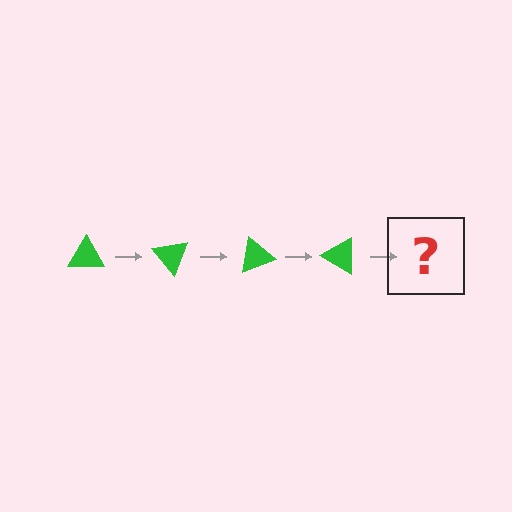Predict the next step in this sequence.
The next step is a green triangle rotated 200 degrees.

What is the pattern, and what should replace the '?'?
The pattern is that the triangle rotates 50 degrees each step. The '?' should be a green triangle rotated 200 degrees.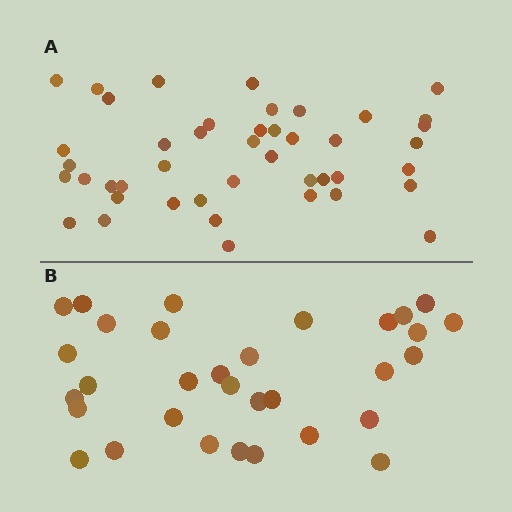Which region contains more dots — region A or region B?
Region A (the top region) has more dots.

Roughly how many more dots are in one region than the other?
Region A has roughly 12 or so more dots than region B.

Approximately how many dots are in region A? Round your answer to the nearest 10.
About 40 dots. (The exact count is 44, which rounds to 40.)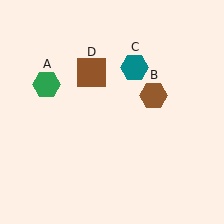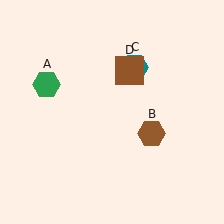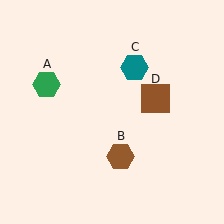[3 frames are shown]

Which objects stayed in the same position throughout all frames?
Green hexagon (object A) and teal hexagon (object C) remained stationary.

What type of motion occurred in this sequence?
The brown hexagon (object B), brown square (object D) rotated clockwise around the center of the scene.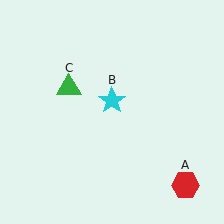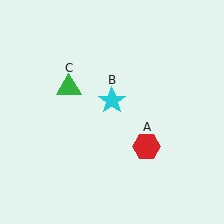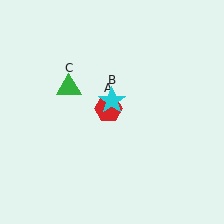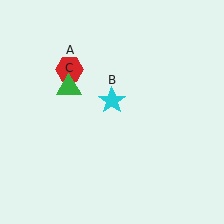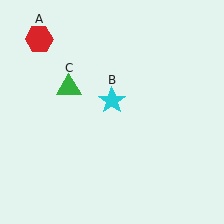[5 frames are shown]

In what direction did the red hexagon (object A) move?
The red hexagon (object A) moved up and to the left.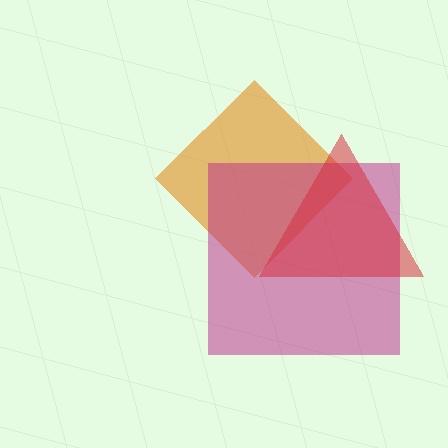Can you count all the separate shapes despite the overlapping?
Yes, there are 3 separate shapes.